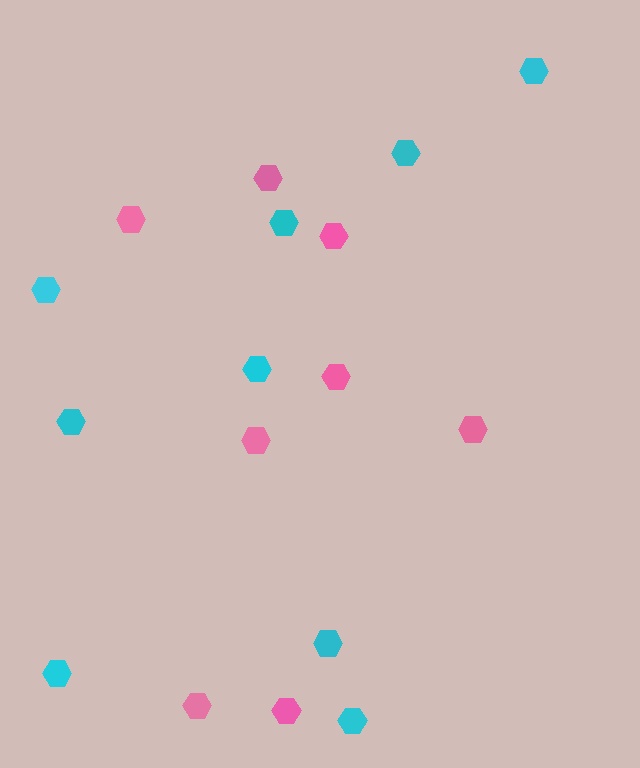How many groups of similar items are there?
There are 2 groups: one group of cyan hexagons (9) and one group of pink hexagons (8).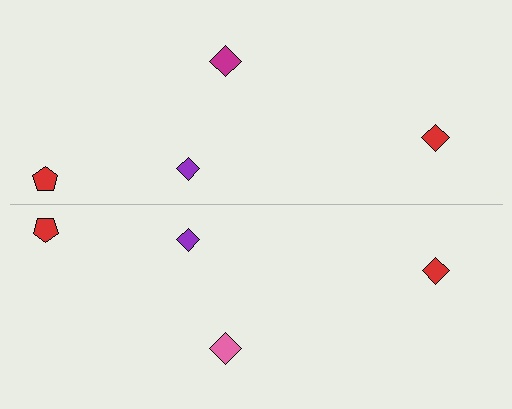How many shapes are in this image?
There are 8 shapes in this image.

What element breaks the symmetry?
The pink diamond on the bottom side breaks the symmetry — its mirror counterpart is magenta.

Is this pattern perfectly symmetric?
No, the pattern is not perfectly symmetric. The pink diamond on the bottom side breaks the symmetry — its mirror counterpart is magenta.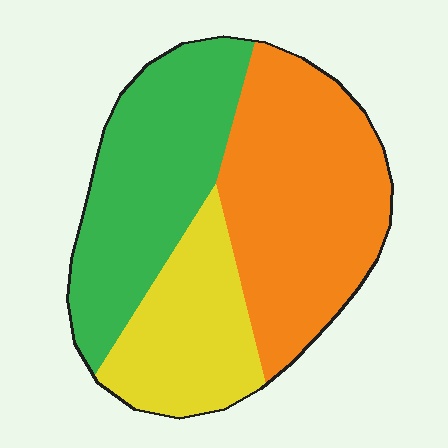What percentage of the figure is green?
Green covers roughly 35% of the figure.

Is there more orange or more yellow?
Orange.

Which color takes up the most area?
Orange, at roughly 40%.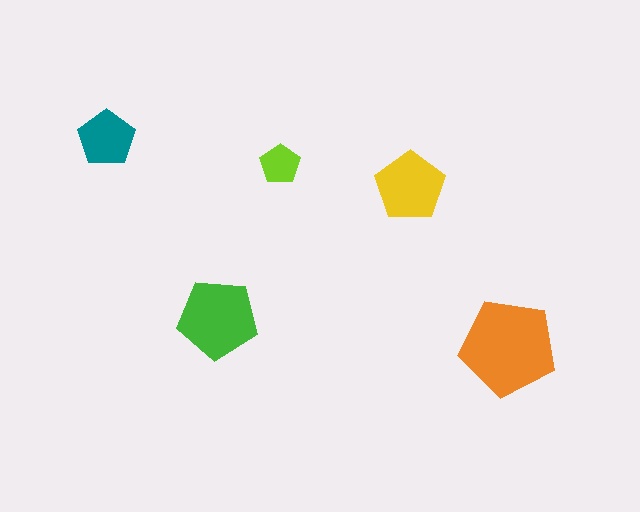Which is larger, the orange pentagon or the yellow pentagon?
The orange one.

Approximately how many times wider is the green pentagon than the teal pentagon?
About 1.5 times wider.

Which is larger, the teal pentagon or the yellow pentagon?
The yellow one.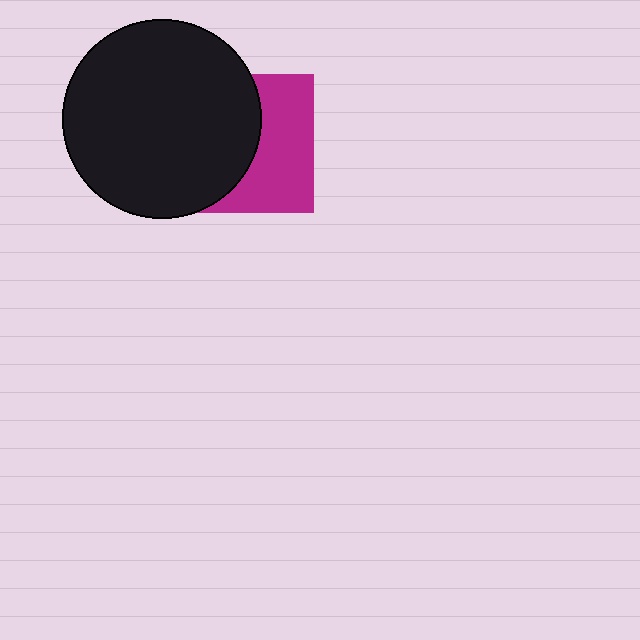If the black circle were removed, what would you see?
You would see the complete magenta square.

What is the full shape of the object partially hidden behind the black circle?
The partially hidden object is a magenta square.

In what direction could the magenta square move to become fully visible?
The magenta square could move right. That would shift it out from behind the black circle entirely.